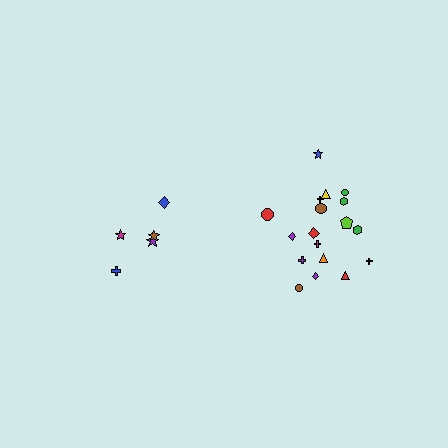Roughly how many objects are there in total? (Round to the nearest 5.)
Roughly 25 objects in total.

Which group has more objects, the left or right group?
The right group.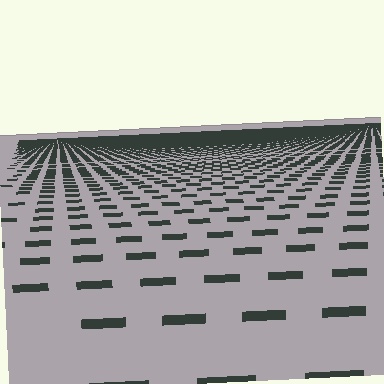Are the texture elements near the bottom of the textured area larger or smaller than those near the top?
Larger. Near the bottom, elements are closer to the viewer and appear at a bigger on-screen size.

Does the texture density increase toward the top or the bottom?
Density increases toward the top.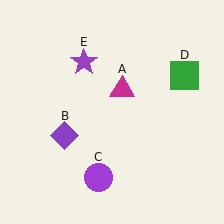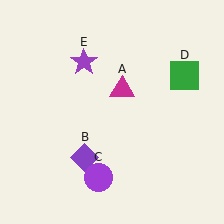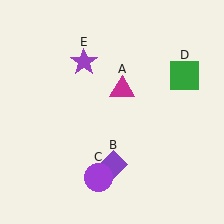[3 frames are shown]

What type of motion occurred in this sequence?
The purple diamond (object B) rotated counterclockwise around the center of the scene.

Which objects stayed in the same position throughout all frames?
Magenta triangle (object A) and purple circle (object C) and green square (object D) and purple star (object E) remained stationary.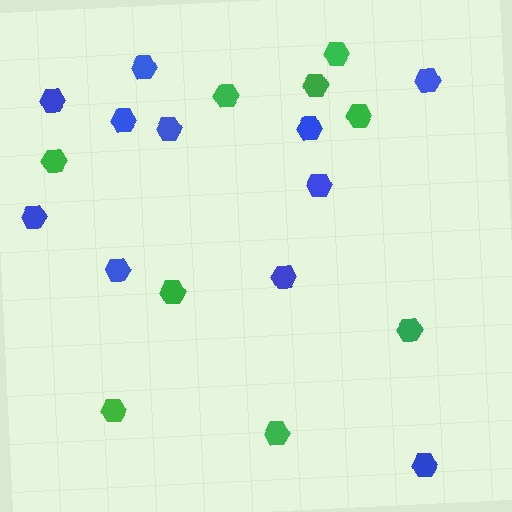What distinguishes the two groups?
There are 2 groups: one group of blue hexagons (11) and one group of green hexagons (9).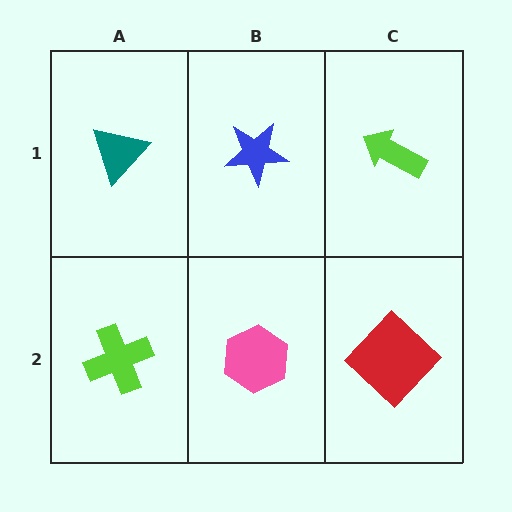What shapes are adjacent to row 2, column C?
A lime arrow (row 1, column C), a pink hexagon (row 2, column B).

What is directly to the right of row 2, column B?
A red diamond.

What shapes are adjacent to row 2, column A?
A teal triangle (row 1, column A), a pink hexagon (row 2, column B).